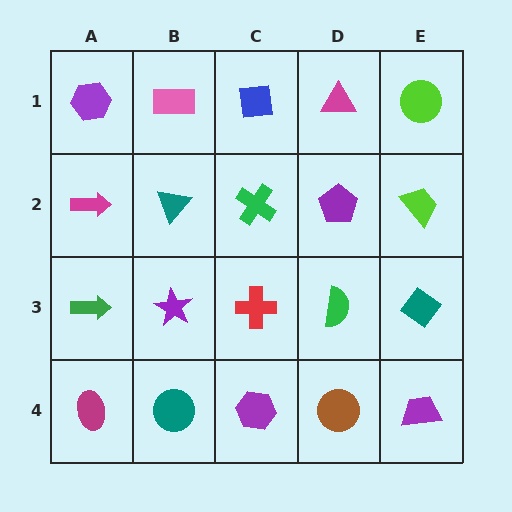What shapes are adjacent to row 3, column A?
A magenta arrow (row 2, column A), a magenta ellipse (row 4, column A), a purple star (row 3, column B).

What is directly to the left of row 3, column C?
A purple star.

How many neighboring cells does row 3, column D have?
4.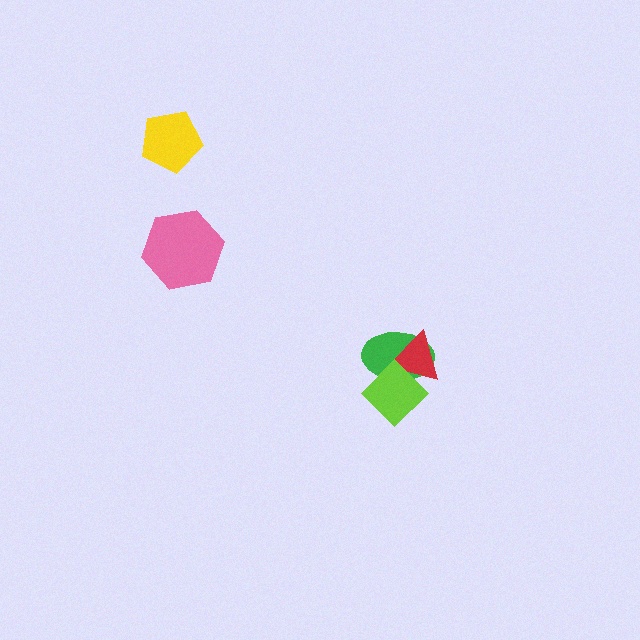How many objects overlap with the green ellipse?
2 objects overlap with the green ellipse.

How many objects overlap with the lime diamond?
2 objects overlap with the lime diamond.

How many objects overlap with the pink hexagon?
0 objects overlap with the pink hexagon.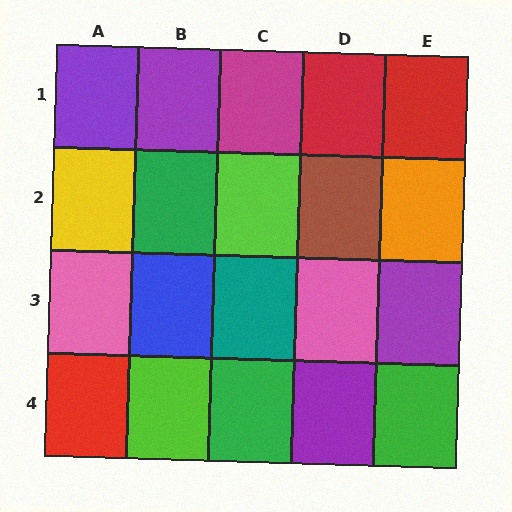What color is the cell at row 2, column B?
Green.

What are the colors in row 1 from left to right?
Purple, purple, magenta, red, red.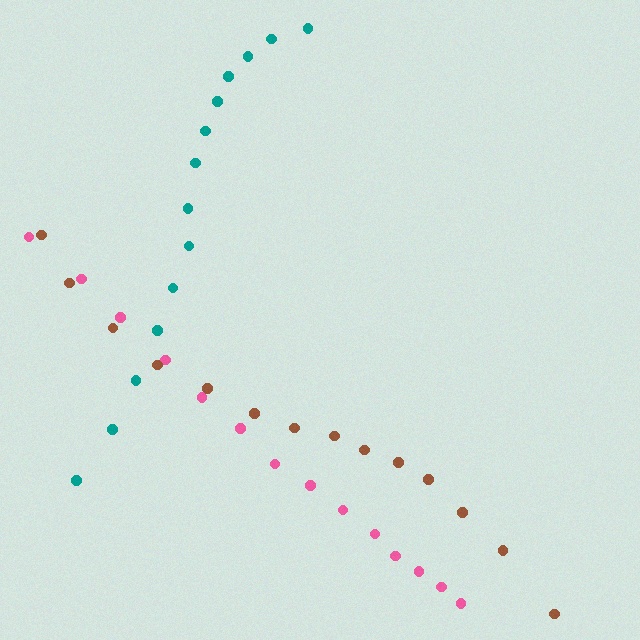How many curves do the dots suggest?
There are 3 distinct paths.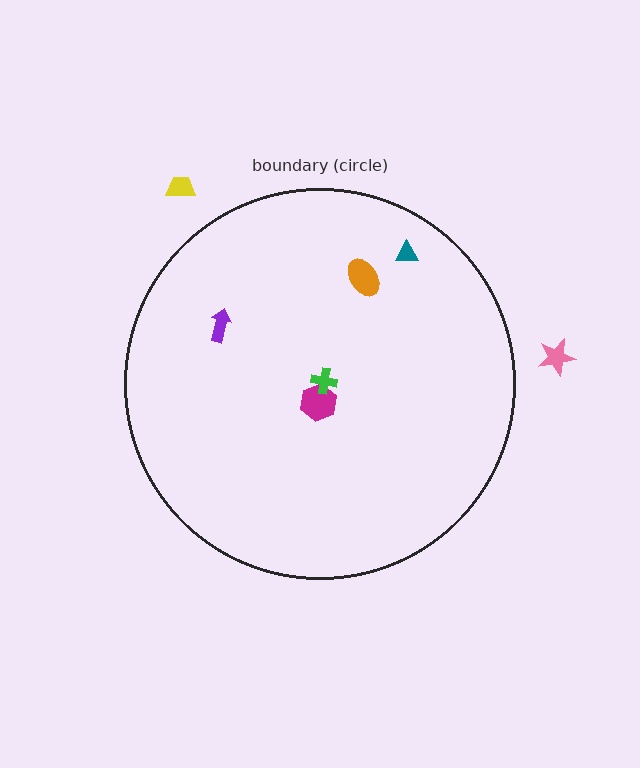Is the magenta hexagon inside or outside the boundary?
Inside.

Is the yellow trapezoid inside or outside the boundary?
Outside.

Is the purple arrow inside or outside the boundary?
Inside.